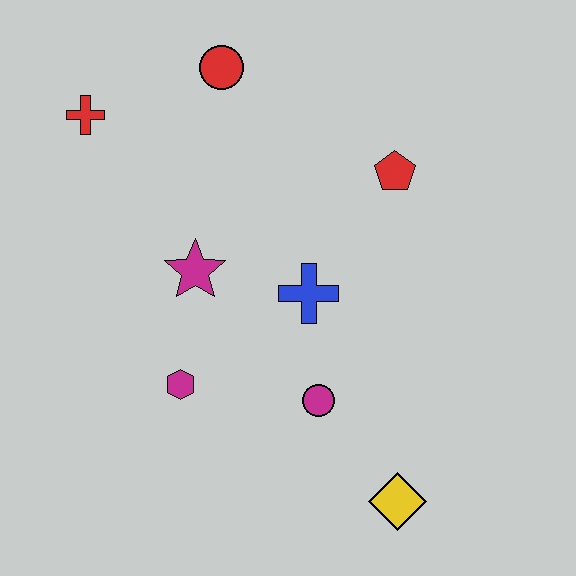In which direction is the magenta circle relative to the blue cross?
The magenta circle is below the blue cross.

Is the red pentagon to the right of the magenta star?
Yes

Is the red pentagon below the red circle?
Yes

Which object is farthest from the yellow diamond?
The red cross is farthest from the yellow diamond.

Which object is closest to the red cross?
The red circle is closest to the red cross.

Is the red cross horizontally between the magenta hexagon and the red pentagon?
No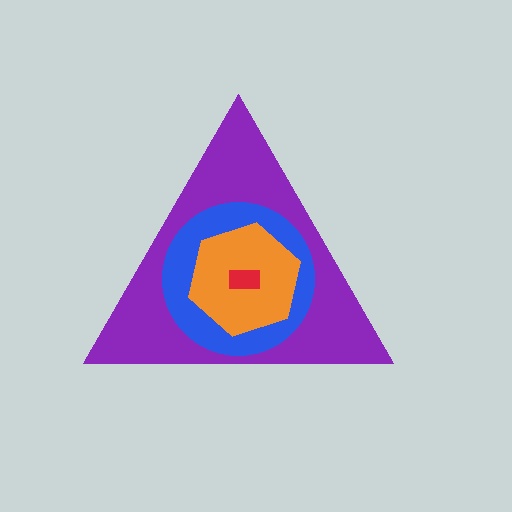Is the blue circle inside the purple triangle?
Yes.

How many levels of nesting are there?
4.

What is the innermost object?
The red rectangle.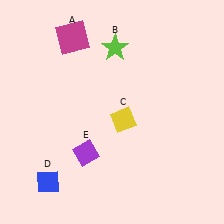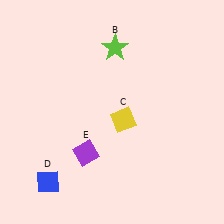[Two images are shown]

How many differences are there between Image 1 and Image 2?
There is 1 difference between the two images.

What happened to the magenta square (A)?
The magenta square (A) was removed in Image 2. It was in the top-left area of Image 1.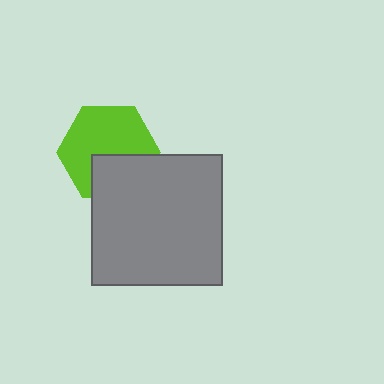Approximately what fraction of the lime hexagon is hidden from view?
Roughly 34% of the lime hexagon is hidden behind the gray square.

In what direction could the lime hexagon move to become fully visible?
The lime hexagon could move up. That would shift it out from behind the gray square entirely.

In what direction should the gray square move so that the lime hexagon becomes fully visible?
The gray square should move down. That is the shortest direction to clear the overlap and leave the lime hexagon fully visible.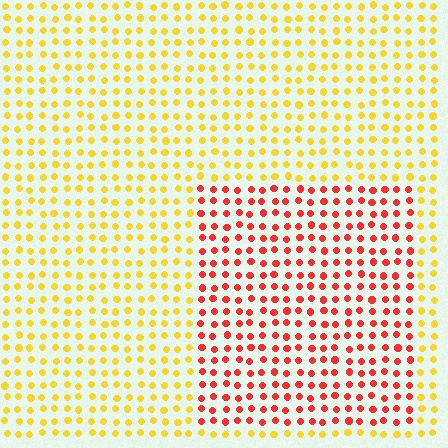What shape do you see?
I see a rectangle.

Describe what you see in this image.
The image is filled with small yellow elements in a uniform arrangement. A rectangle-shaped region is visible where the elements are tinted to a slightly different hue, forming a subtle color boundary.